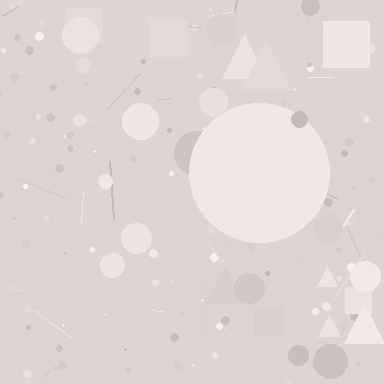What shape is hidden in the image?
A circle is hidden in the image.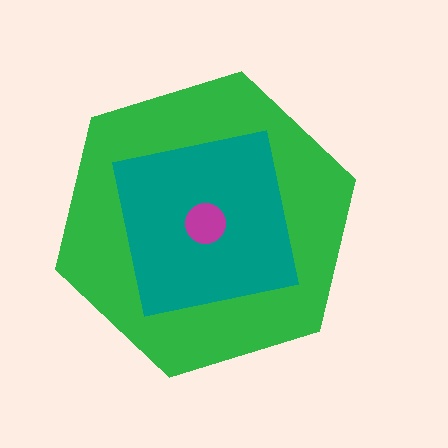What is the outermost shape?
The green hexagon.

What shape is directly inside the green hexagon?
The teal square.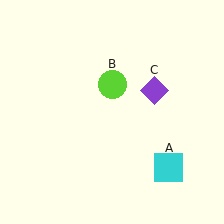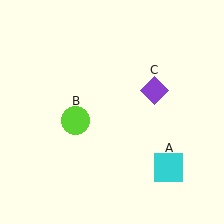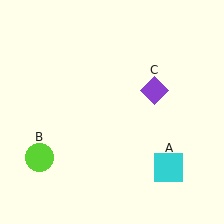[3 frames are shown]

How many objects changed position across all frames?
1 object changed position: lime circle (object B).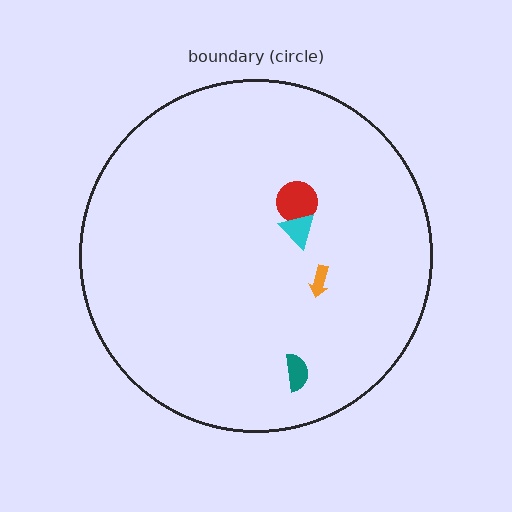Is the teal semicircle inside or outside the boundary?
Inside.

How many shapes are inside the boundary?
4 inside, 0 outside.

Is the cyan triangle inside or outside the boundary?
Inside.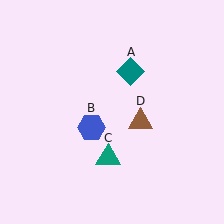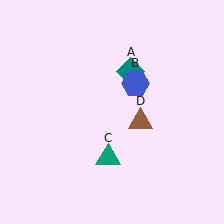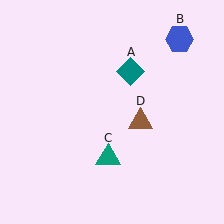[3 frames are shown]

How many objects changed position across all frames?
1 object changed position: blue hexagon (object B).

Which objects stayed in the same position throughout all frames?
Teal diamond (object A) and teal triangle (object C) and brown triangle (object D) remained stationary.